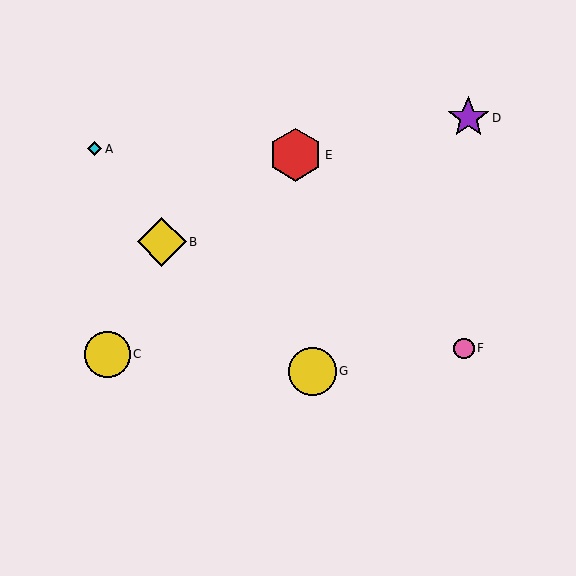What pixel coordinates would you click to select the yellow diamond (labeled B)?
Click at (162, 242) to select the yellow diamond B.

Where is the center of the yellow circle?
The center of the yellow circle is at (312, 371).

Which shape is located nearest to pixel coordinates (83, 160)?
The cyan diamond (labeled A) at (95, 149) is nearest to that location.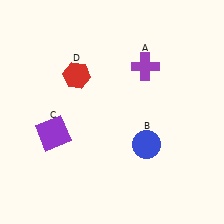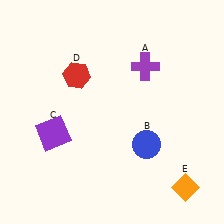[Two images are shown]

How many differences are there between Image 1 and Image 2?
There is 1 difference between the two images.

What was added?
An orange diamond (E) was added in Image 2.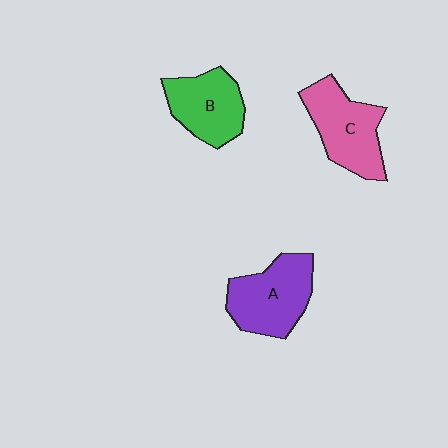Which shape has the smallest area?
Shape B (green).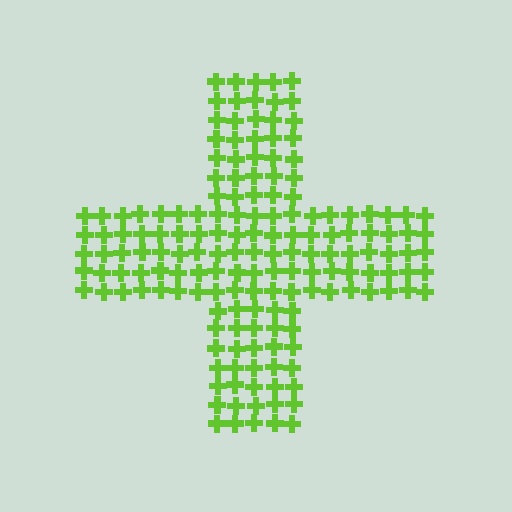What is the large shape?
The large shape is a cross.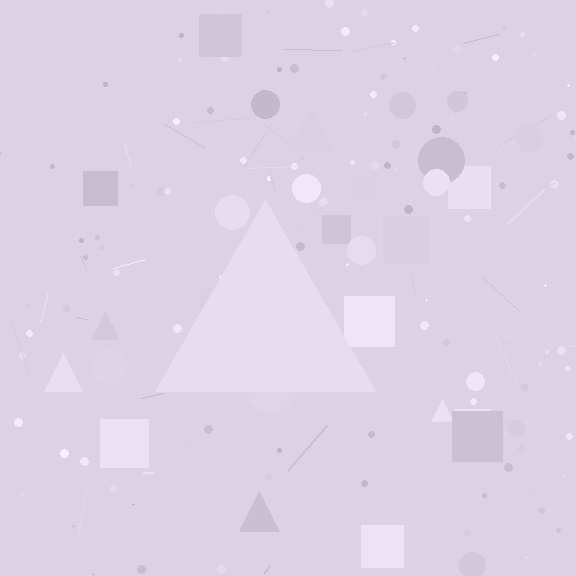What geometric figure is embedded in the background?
A triangle is embedded in the background.